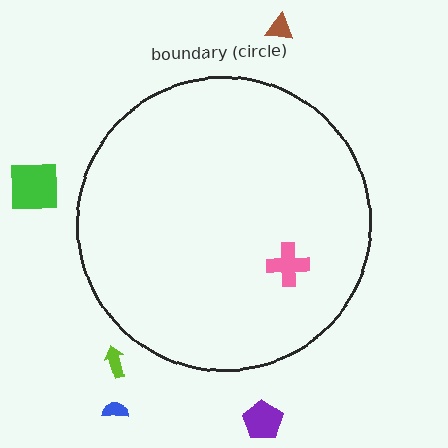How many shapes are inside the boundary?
1 inside, 5 outside.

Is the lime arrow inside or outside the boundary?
Outside.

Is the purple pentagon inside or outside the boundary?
Outside.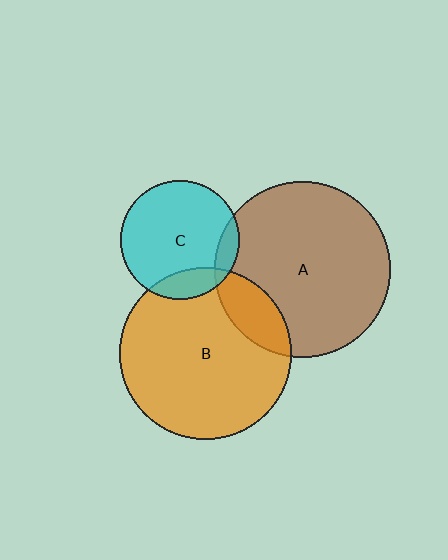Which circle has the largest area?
Circle A (brown).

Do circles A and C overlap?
Yes.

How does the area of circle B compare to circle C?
Approximately 2.1 times.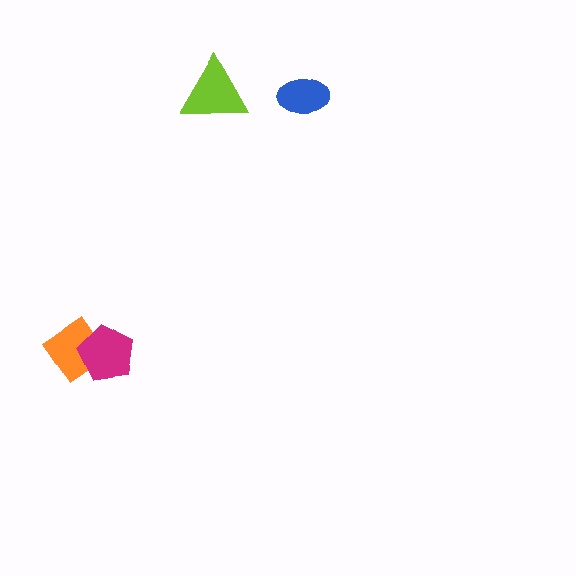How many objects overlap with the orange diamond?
1 object overlaps with the orange diamond.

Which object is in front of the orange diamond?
The magenta pentagon is in front of the orange diamond.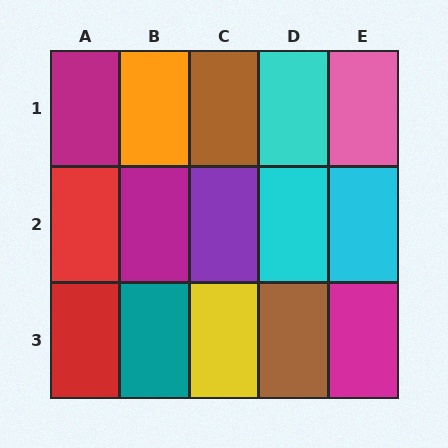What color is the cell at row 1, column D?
Cyan.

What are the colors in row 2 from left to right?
Red, magenta, purple, cyan, cyan.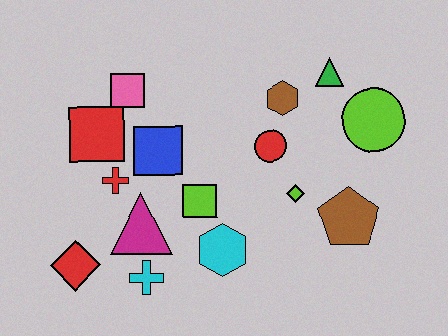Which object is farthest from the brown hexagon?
The red diamond is farthest from the brown hexagon.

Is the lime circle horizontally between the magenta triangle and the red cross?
No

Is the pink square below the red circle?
No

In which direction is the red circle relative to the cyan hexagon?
The red circle is above the cyan hexagon.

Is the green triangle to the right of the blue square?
Yes